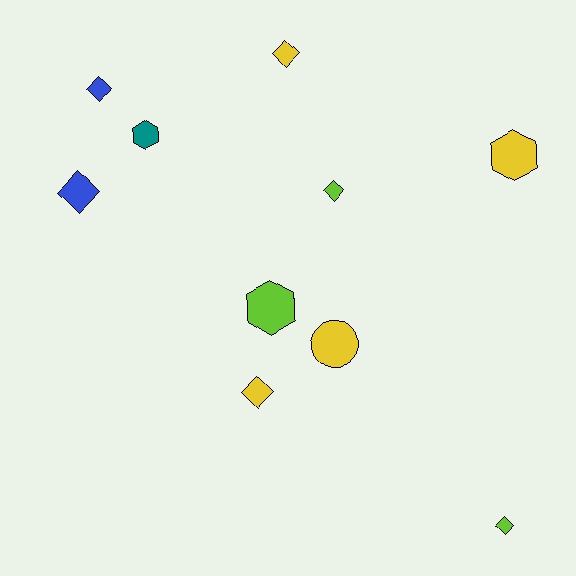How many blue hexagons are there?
There are no blue hexagons.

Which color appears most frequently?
Yellow, with 4 objects.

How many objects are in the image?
There are 10 objects.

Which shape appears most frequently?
Diamond, with 6 objects.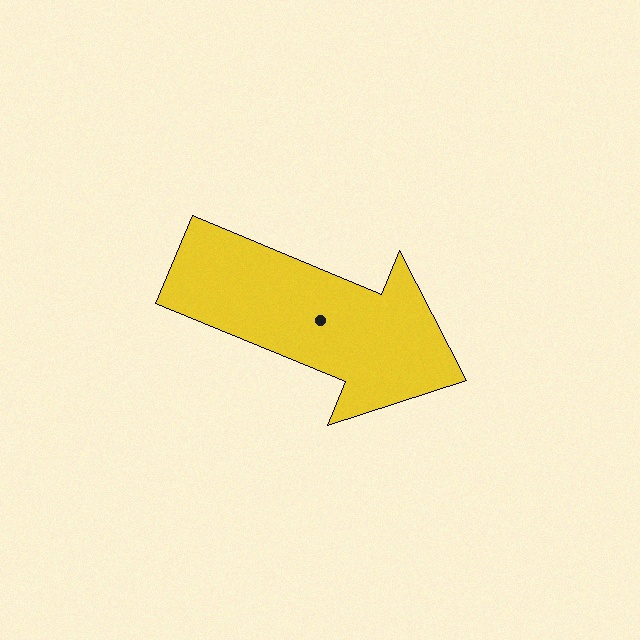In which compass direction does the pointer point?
East.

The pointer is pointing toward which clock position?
Roughly 4 o'clock.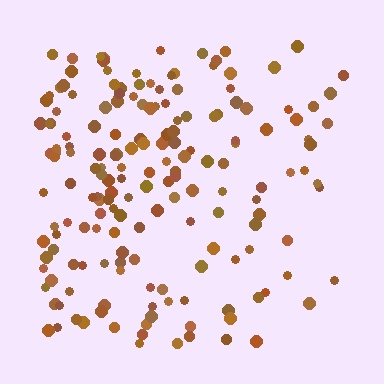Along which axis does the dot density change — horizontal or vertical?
Horizontal.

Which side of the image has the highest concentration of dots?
The left.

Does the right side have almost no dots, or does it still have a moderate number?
Still a moderate number, just noticeably fewer than the left.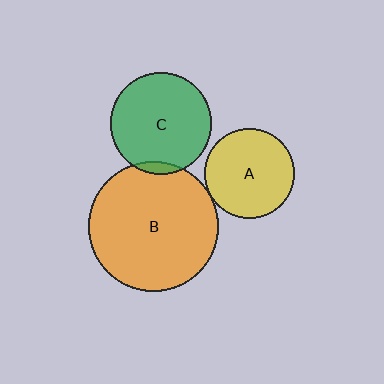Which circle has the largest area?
Circle B (orange).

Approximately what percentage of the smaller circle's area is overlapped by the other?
Approximately 5%.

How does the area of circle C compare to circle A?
Approximately 1.3 times.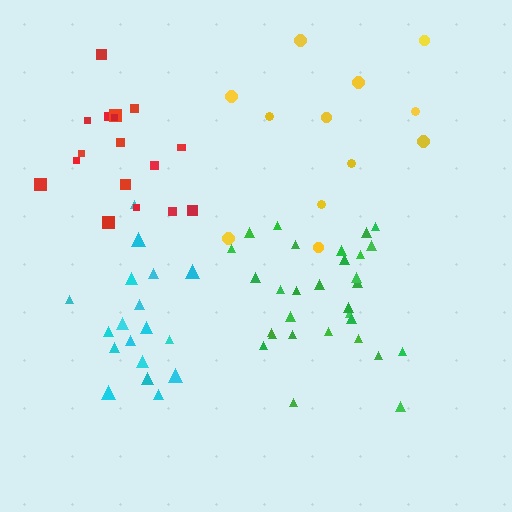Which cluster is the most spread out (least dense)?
Yellow.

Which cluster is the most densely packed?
Green.